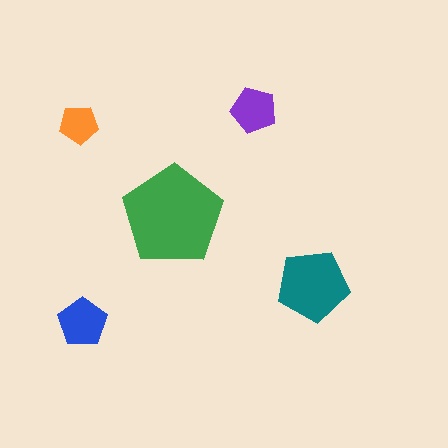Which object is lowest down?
The blue pentagon is bottommost.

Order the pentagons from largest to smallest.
the green one, the teal one, the blue one, the purple one, the orange one.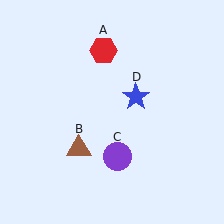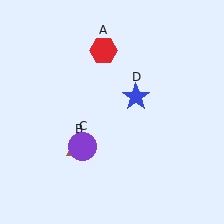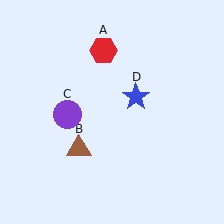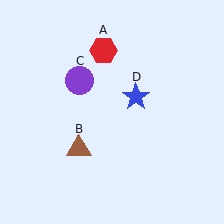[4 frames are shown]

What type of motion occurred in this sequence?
The purple circle (object C) rotated clockwise around the center of the scene.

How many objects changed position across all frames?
1 object changed position: purple circle (object C).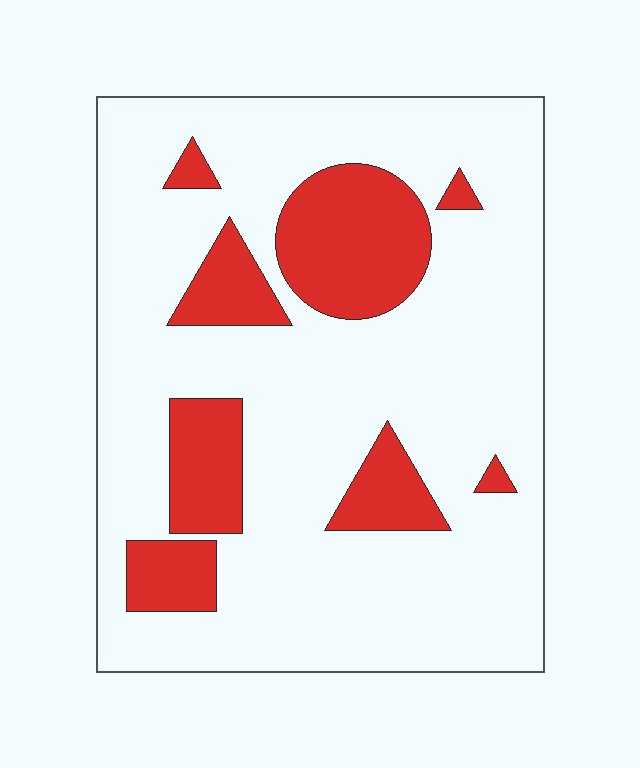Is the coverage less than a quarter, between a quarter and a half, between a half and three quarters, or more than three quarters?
Less than a quarter.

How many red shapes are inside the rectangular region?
8.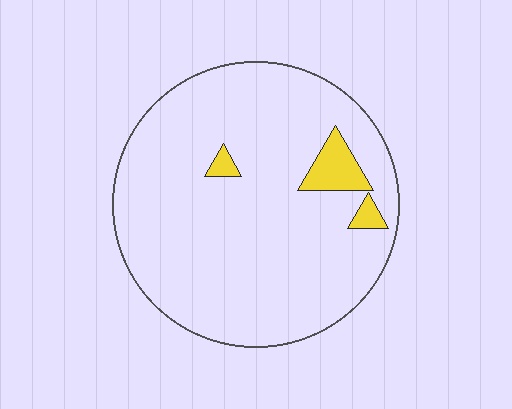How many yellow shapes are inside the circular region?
3.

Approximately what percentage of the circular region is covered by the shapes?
Approximately 5%.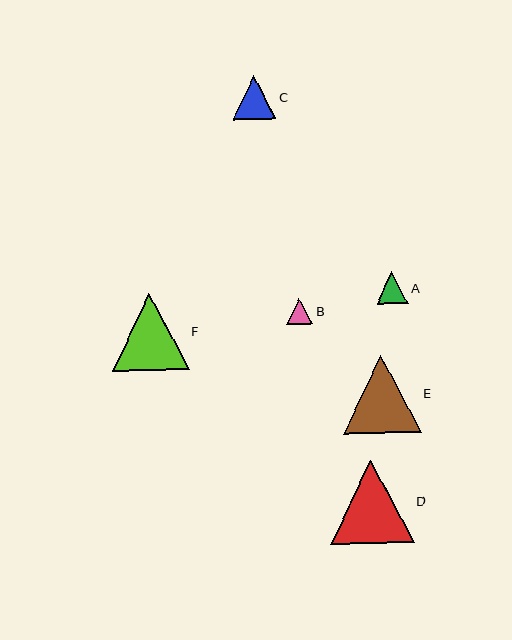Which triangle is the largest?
Triangle D is the largest with a size of approximately 83 pixels.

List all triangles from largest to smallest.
From largest to smallest: D, E, F, C, A, B.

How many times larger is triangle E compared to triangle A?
Triangle E is approximately 2.4 times the size of triangle A.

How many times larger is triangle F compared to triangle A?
Triangle F is approximately 2.4 times the size of triangle A.